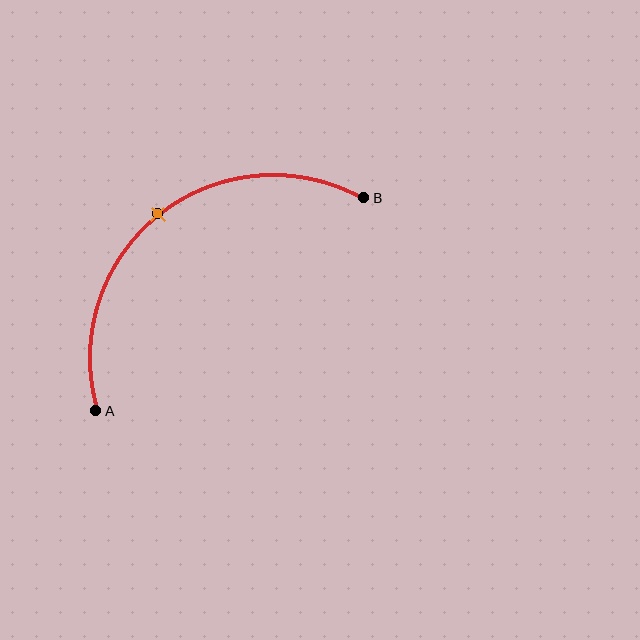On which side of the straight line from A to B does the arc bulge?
The arc bulges above and to the left of the straight line connecting A and B.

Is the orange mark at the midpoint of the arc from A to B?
Yes. The orange mark lies on the arc at equal arc-length from both A and B — it is the arc midpoint.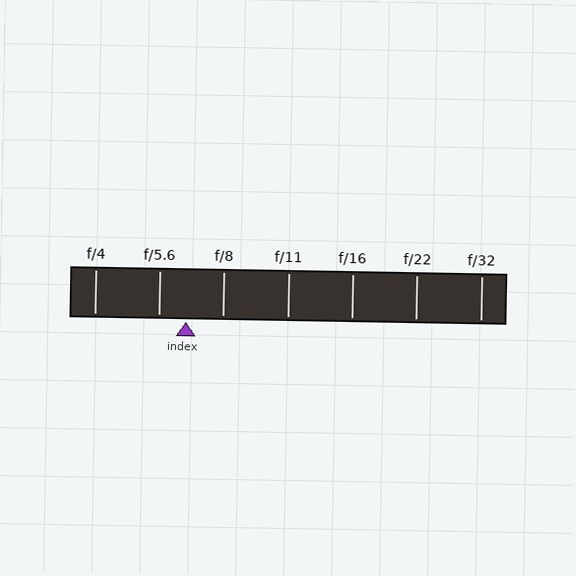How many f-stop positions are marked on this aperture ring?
There are 7 f-stop positions marked.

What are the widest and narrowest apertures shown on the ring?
The widest aperture shown is f/4 and the narrowest is f/32.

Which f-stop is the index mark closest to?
The index mark is closest to f/5.6.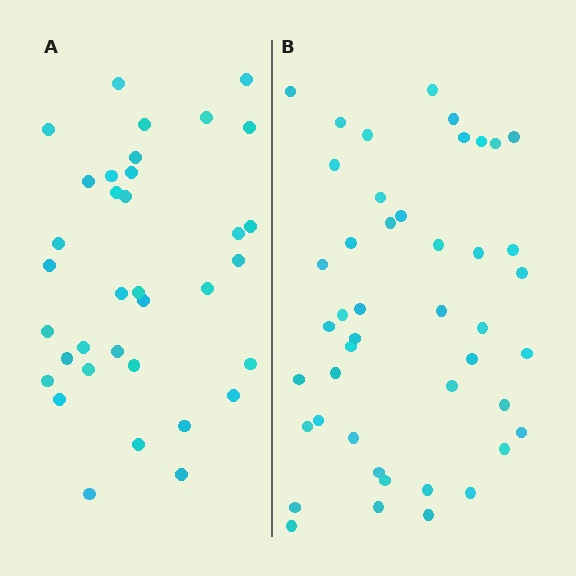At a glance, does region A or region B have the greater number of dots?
Region B (the right region) has more dots.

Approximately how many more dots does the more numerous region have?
Region B has roughly 10 or so more dots than region A.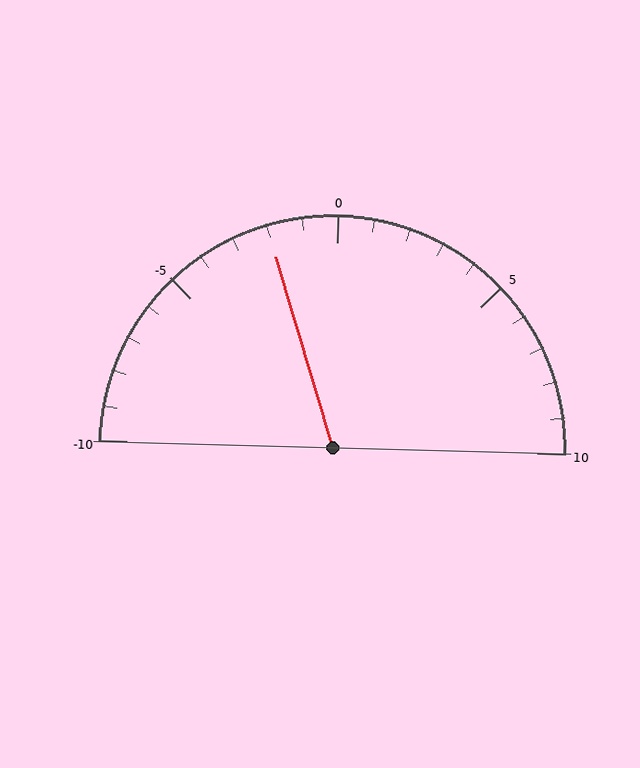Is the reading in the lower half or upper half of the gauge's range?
The reading is in the lower half of the range (-10 to 10).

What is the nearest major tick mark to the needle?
The nearest major tick mark is 0.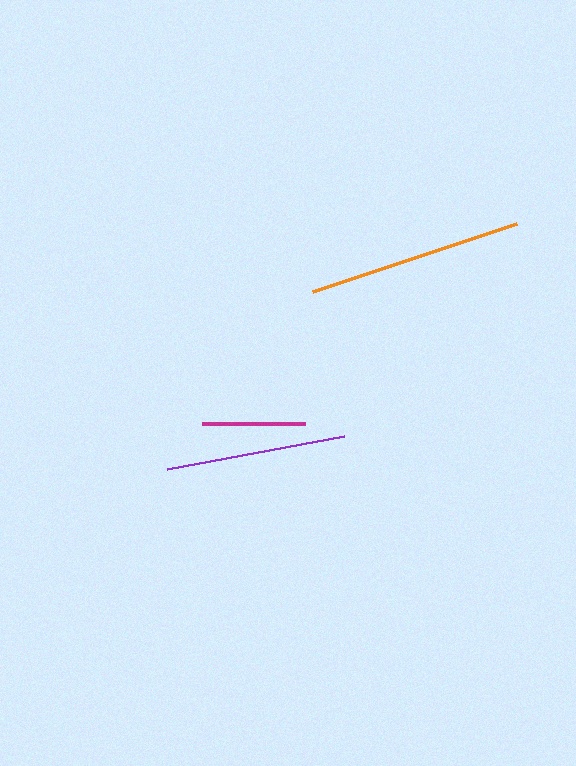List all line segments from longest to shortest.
From longest to shortest: orange, purple, magenta.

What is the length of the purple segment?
The purple segment is approximately 180 pixels long.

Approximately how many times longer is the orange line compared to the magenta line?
The orange line is approximately 2.1 times the length of the magenta line.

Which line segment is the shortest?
The magenta line is the shortest at approximately 104 pixels.